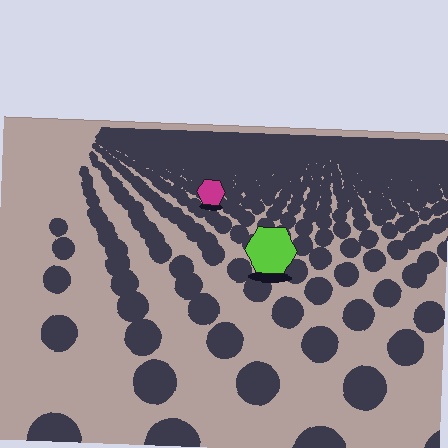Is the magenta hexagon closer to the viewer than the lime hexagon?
No. The lime hexagon is closer — you can tell from the texture gradient: the ground texture is coarser near it.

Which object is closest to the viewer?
The lime hexagon is closest. The texture marks near it are larger and more spread out.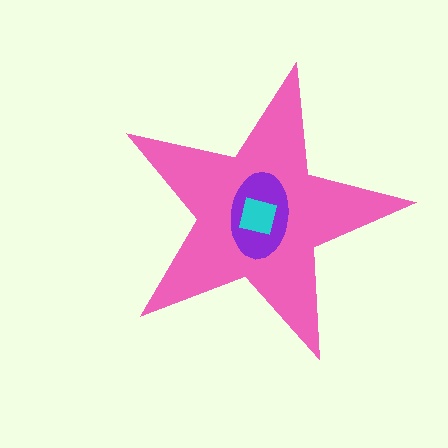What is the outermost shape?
The pink star.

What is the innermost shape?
The cyan square.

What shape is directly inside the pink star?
The purple ellipse.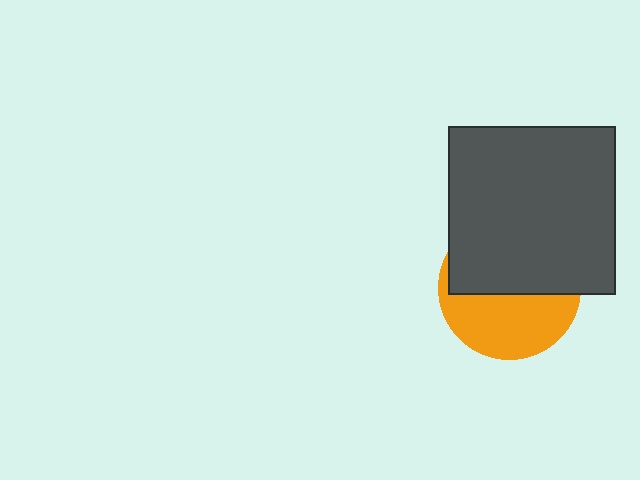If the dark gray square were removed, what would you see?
You would see the complete orange circle.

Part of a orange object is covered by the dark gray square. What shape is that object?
It is a circle.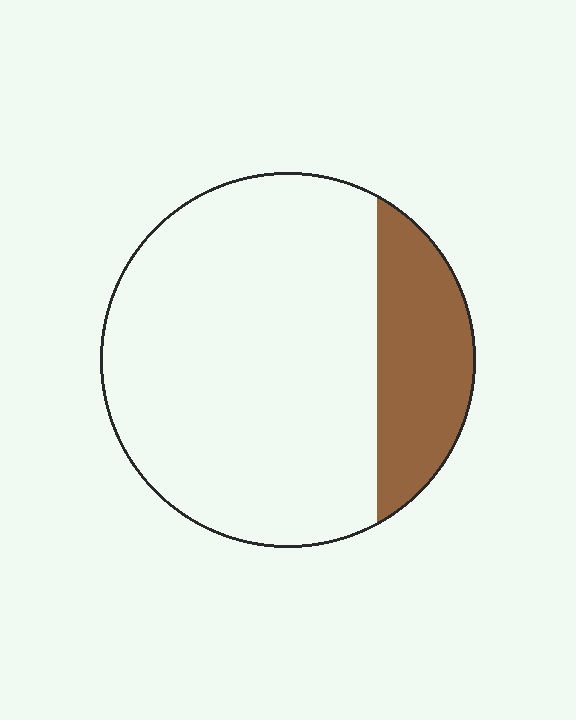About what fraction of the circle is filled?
About one fifth (1/5).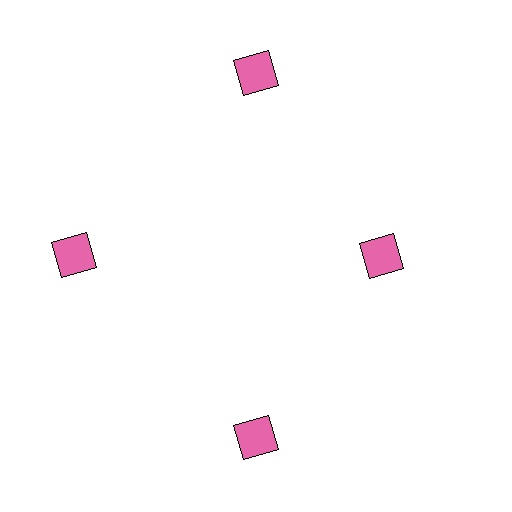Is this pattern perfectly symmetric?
No. The 4 pink squares are arranged in a ring, but one element near the 3 o'clock position is pulled inward toward the center, breaking the 4-fold rotational symmetry.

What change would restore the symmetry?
The symmetry would be restored by moving it outward, back onto the ring so that all 4 squares sit at equal angles and equal distance from the center.